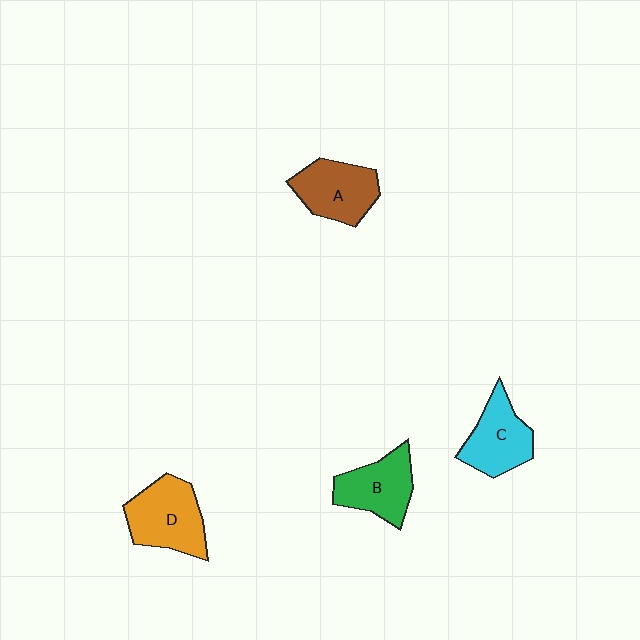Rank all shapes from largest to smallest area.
From largest to smallest: D (orange), A (brown), B (green), C (cyan).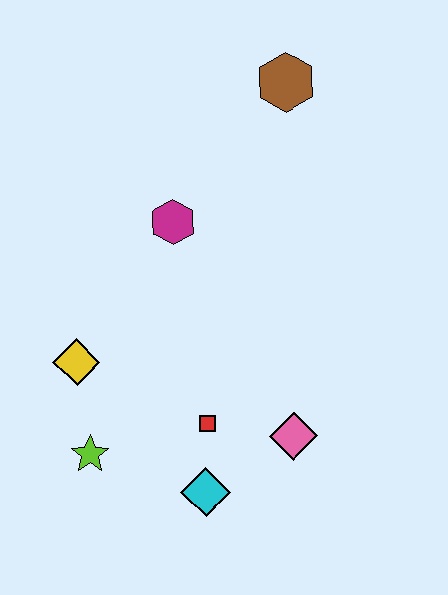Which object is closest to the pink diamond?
The red square is closest to the pink diamond.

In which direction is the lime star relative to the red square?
The lime star is to the left of the red square.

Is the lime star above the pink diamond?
No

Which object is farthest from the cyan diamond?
The brown hexagon is farthest from the cyan diamond.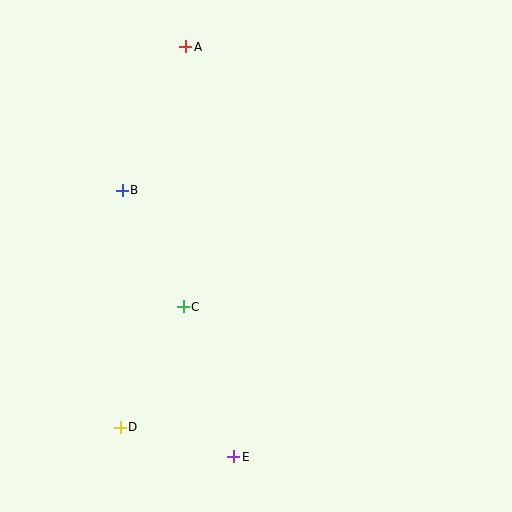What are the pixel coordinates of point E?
Point E is at (234, 457).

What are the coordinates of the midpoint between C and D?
The midpoint between C and D is at (152, 367).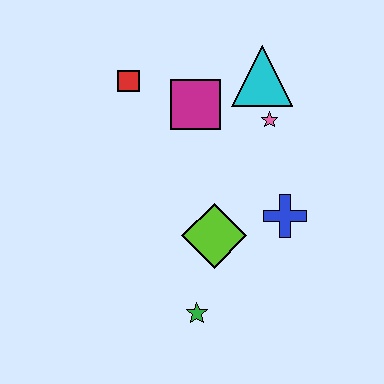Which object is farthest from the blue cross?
The red square is farthest from the blue cross.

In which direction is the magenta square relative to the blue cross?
The magenta square is above the blue cross.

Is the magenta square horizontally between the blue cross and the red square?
Yes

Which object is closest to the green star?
The lime diamond is closest to the green star.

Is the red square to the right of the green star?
No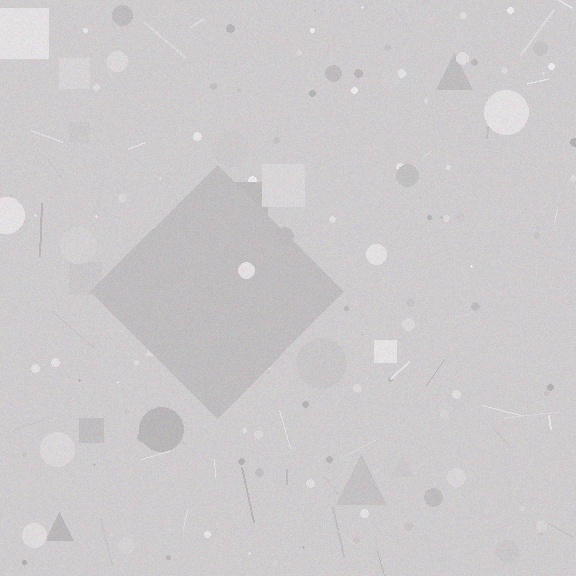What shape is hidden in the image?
A diamond is hidden in the image.